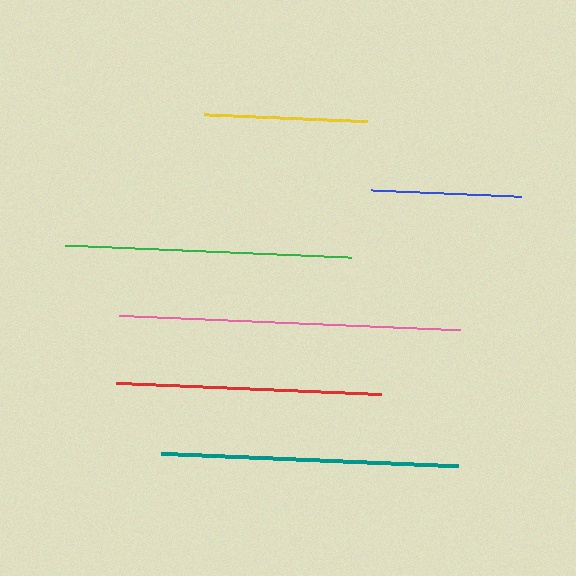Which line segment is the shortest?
The blue line is the shortest at approximately 149 pixels.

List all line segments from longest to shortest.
From longest to shortest: pink, teal, green, red, yellow, blue.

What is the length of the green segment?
The green segment is approximately 287 pixels long.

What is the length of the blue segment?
The blue segment is approximately 149 pixels long.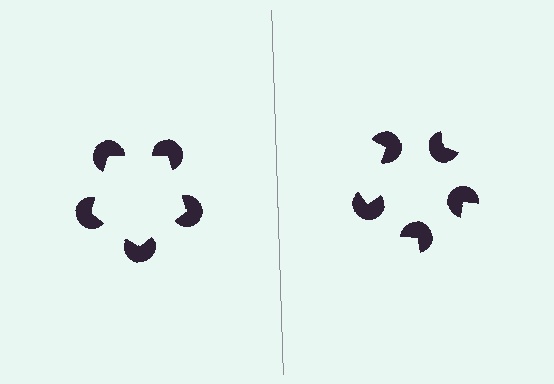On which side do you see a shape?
An illusory pentagon appears on the left side. On the right side the wedge cuts are rotated, so no coherent shape forms.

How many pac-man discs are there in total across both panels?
10 — 5 on each side.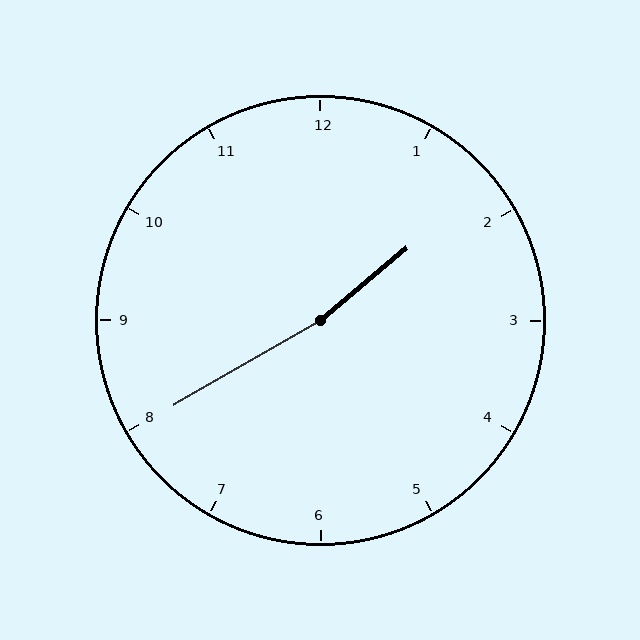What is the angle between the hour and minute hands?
Approximately 170 degrees.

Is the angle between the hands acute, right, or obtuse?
It is obtuse.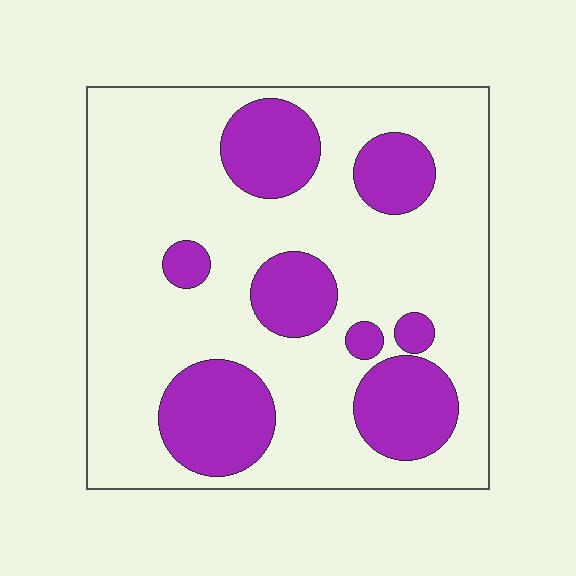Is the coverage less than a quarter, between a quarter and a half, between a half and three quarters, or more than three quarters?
Between a quarter and a half.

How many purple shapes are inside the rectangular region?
8.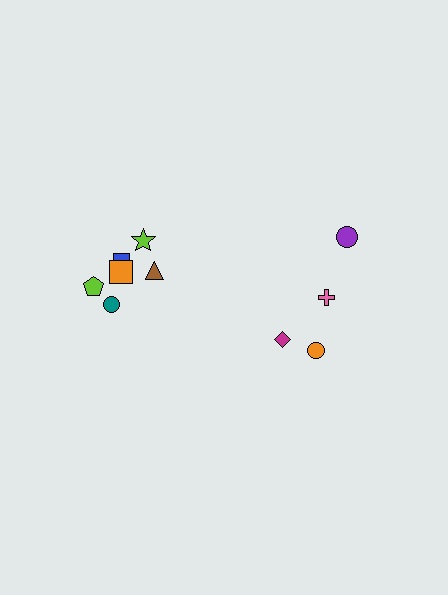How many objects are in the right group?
There are 4 objects.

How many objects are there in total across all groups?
There are 10 objects.